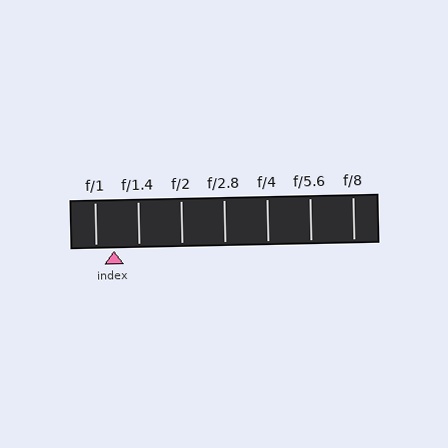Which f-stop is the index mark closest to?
The index mark is closest to f/1.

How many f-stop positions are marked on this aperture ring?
There are 7 f-stop positions marked.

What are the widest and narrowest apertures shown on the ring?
The widest aperture shown is f/1 and the narrowest is f/8.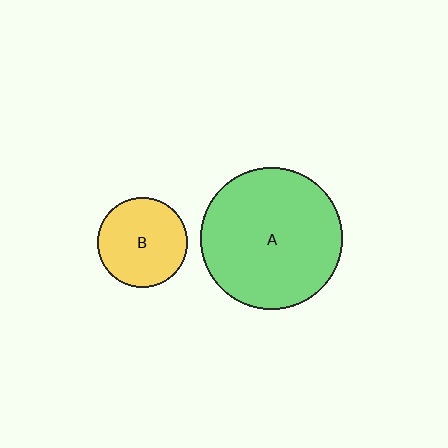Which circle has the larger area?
Circle A (green).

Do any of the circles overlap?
No, none of the circles overlap.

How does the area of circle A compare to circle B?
Approximately 2.5 times.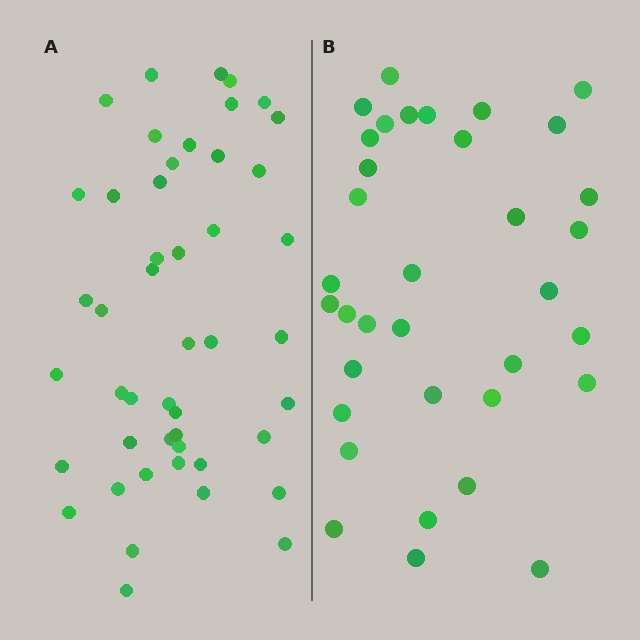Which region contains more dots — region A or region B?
Region A (the left region) has more dots.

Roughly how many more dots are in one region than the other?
Region A has roughly 12 or so more dots than region B.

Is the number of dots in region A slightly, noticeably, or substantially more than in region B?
Region A has noticeably more, but not dramatically so. The ratio is roughly 1.3 to 1.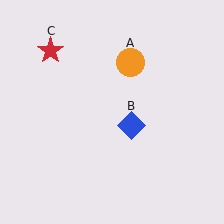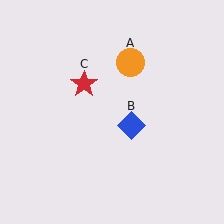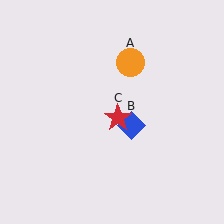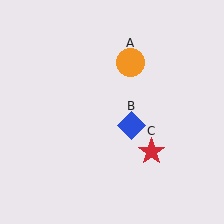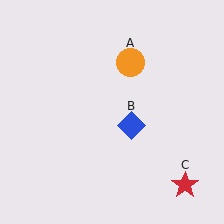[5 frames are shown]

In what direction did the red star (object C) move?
The red star (object C) moved down and to the right.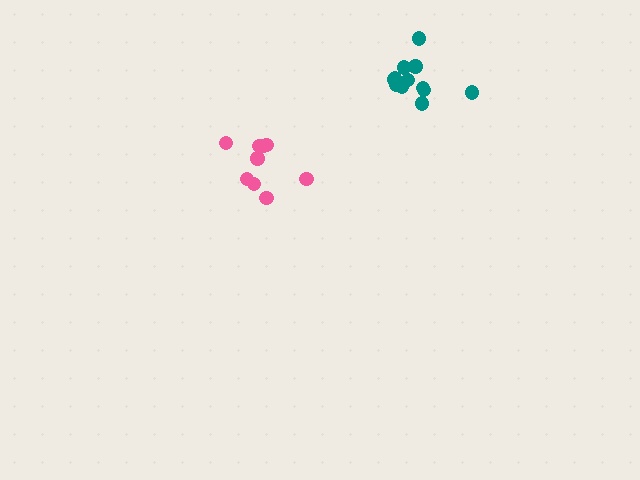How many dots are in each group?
Group 1: 9 dots, Group 2: 12 dots (21 total).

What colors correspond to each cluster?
The clusters are colored: pink, teal.